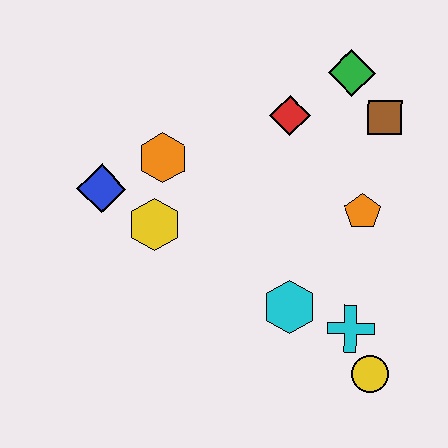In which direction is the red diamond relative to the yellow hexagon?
The red diamond is to the right of the yellow hexagon.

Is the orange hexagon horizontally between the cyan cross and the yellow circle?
No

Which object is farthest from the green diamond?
The yellow circle is farthest from the green diamond.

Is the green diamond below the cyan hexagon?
No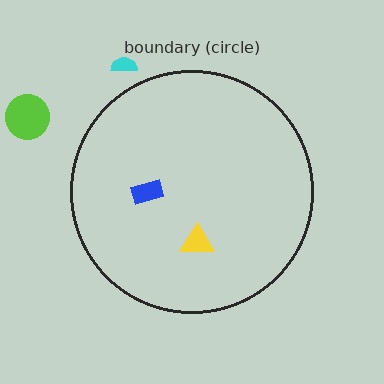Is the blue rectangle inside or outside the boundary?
Inside.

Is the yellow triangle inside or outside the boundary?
Inside.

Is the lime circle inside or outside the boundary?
Outside.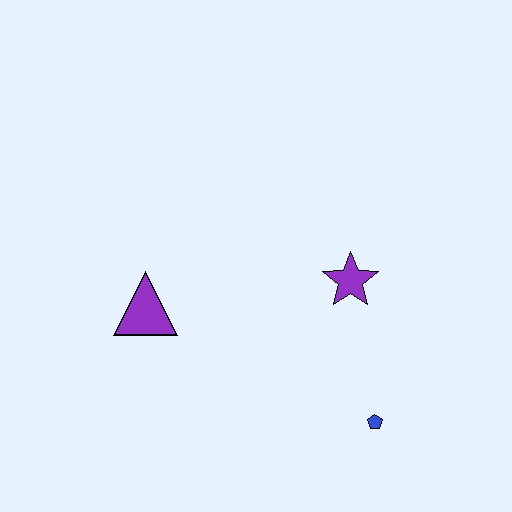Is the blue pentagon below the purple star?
Yes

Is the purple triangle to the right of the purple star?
No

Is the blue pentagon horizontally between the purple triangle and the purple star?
No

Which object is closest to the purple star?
The blue pentagon is closest to the purple star.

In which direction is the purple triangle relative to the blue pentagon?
The purple triangle is to the left of the blue pentagon.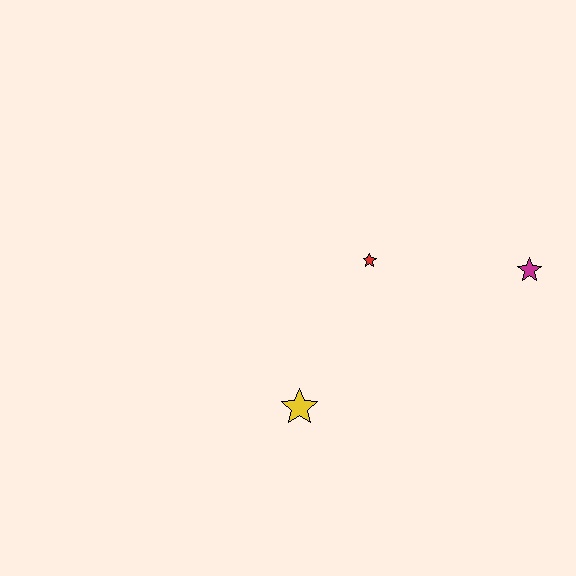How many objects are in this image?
There are 3 objects.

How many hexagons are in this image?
There are no hexagons.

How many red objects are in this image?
There is 1 red object.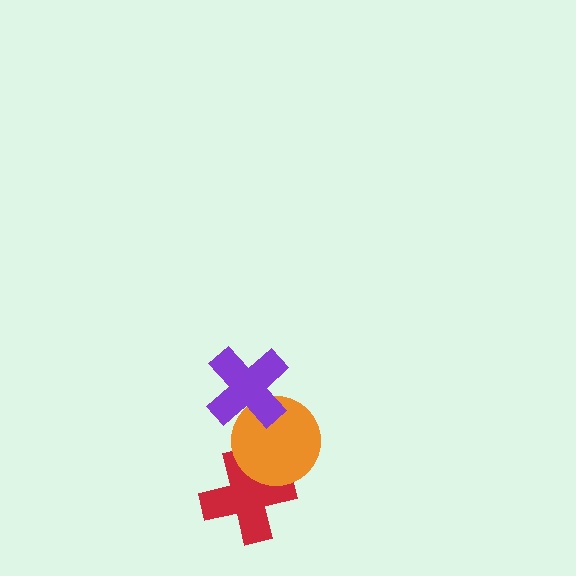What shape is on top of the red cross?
The orange circle is on top of the red cross.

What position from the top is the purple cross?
The purple cross is 1st from the top.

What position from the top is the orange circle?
The orange circle is 2nd from the top.